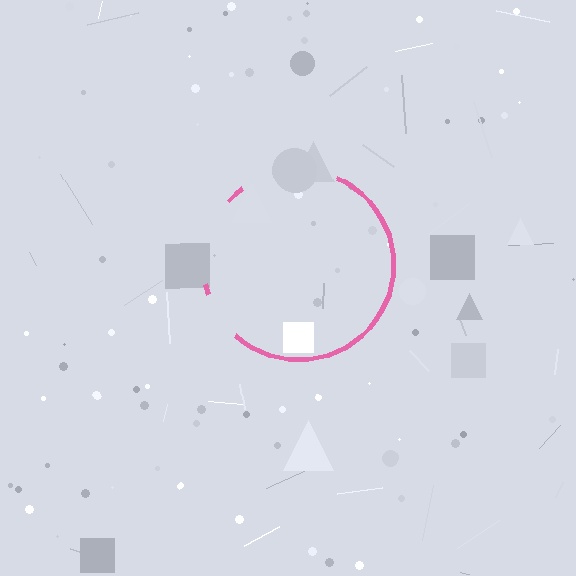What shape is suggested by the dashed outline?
The dashed outline suggests a circle.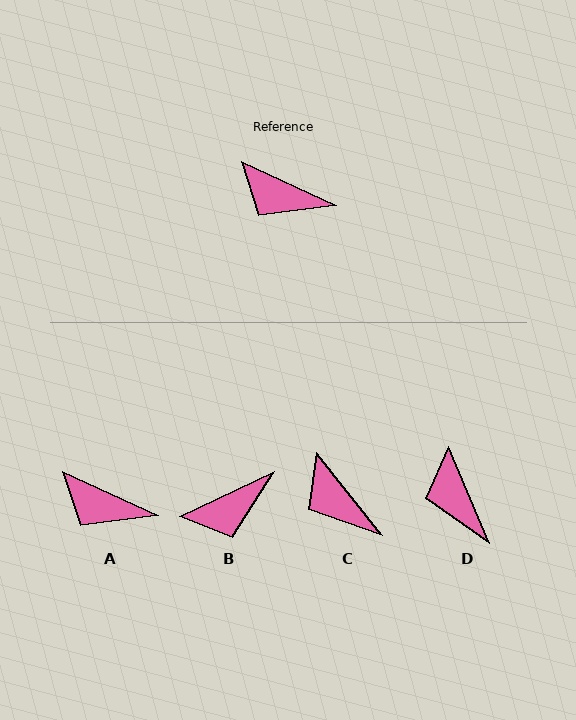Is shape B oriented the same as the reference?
No, it is off by about 50 degrees.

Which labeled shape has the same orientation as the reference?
A.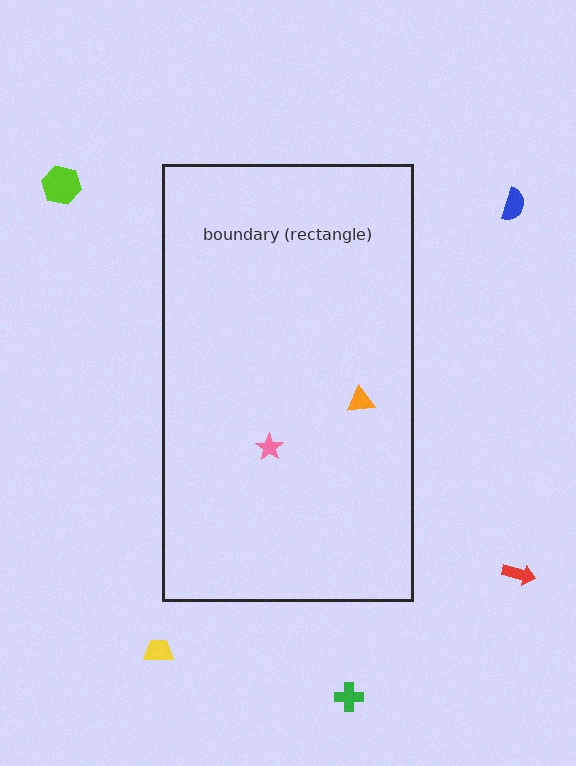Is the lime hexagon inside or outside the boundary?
Outside.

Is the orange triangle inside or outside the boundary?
Inside.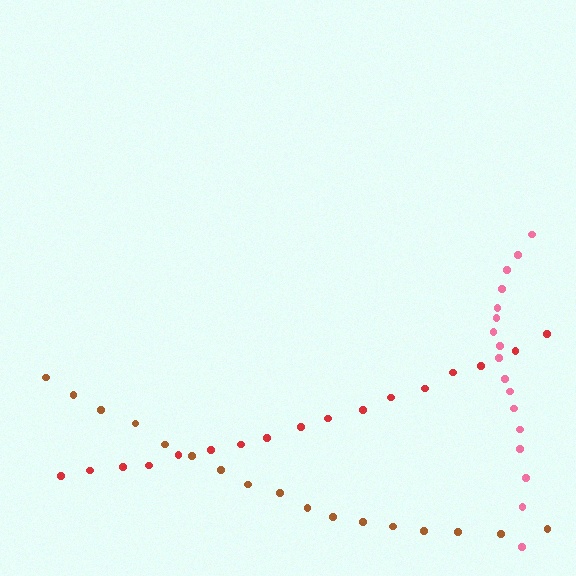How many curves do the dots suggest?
There are 3 distinct paths.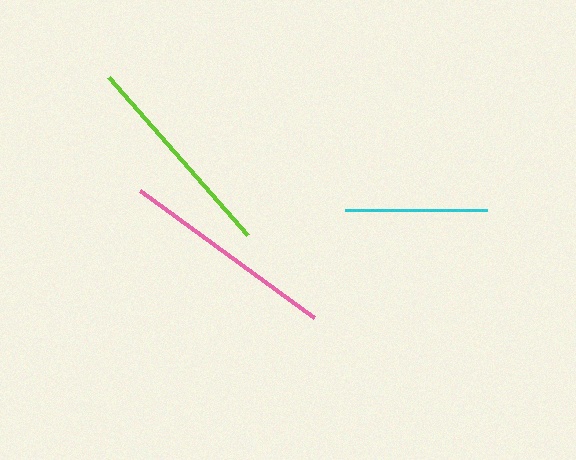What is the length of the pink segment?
The pink segment is approximately 215 pixels long.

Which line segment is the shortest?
The cyan line is the shortest at approximately 142 pixels.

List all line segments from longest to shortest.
From longest to shortest: pink, lime, cyan.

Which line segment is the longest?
The pink line is the longest at approximately 215 pixels.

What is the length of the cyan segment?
The cyan segment is approximately 142 pixels long.